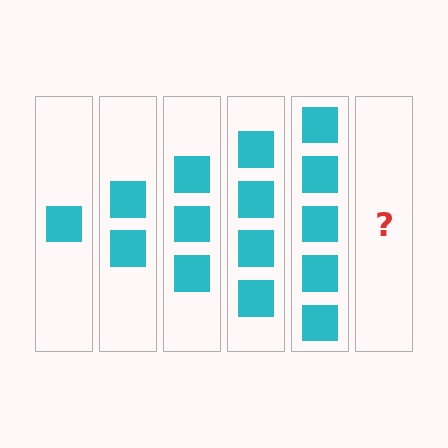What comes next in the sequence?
The next element should be 6 squares.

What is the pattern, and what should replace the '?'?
The pattern is that each step adds one more square. The '?' should be 6 squares.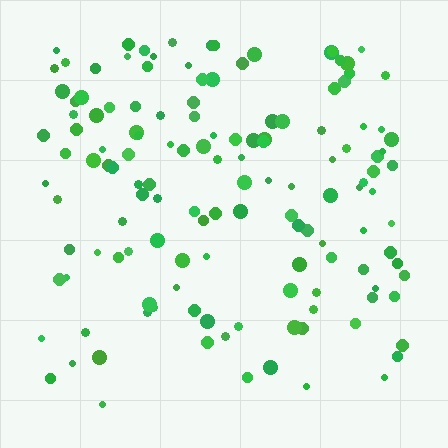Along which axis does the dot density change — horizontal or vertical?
Vertical.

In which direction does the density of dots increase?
From bottom to top, with the top side densest.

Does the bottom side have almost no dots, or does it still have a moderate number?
Still a moderate number, just noticeably fewer than the top.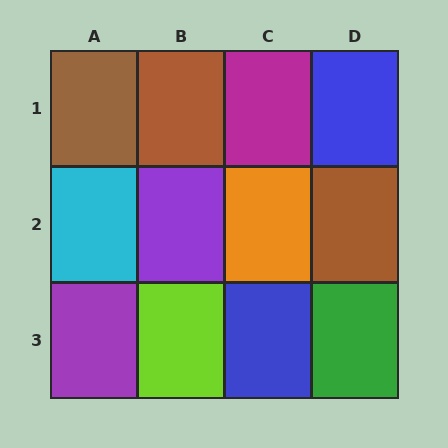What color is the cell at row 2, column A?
Cyan.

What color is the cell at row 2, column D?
Brown.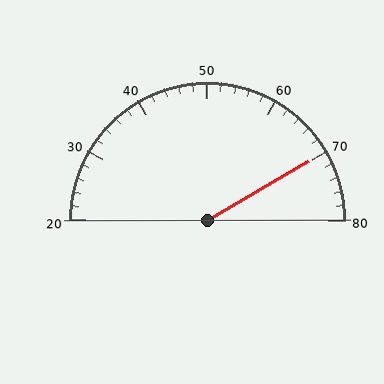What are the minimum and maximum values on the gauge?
The gauge ranges from 20 to 80.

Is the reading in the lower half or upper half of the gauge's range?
The reading is in the upper half of the range (20 to 80).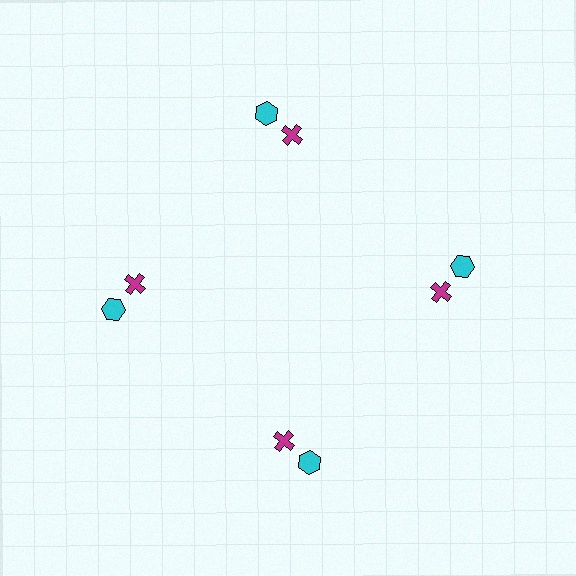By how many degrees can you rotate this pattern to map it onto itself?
The pattern maps onto itself every 90 degrees of rotation.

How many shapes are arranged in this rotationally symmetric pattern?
There are 8 shapes, arranged in 4 groups of 2.